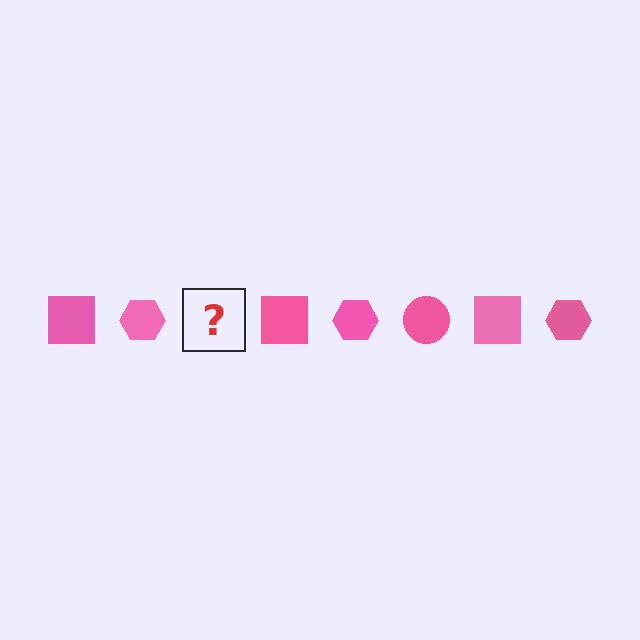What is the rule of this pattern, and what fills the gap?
The rule is that the pattern cycles through square, hexagon, circle shapes in pink. The gap should be filled with a pink circle.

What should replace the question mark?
The question mark should be replaced with a pink circle.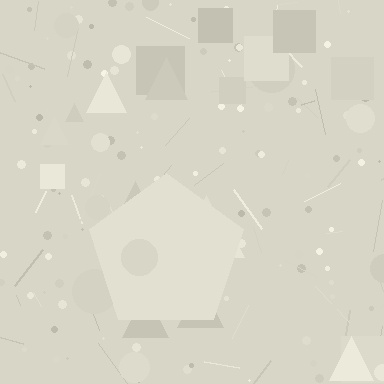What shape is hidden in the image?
A pentagon is hidden in the image.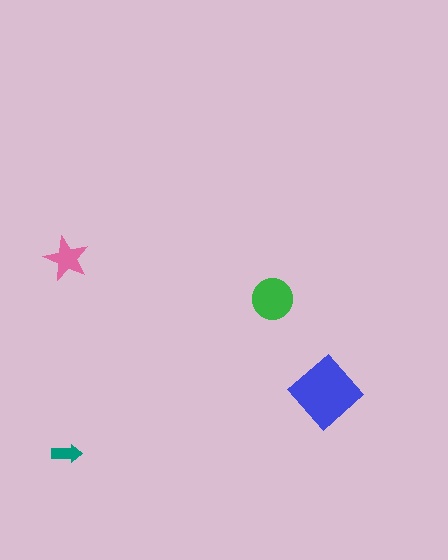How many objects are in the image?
There are 4 objects in the image.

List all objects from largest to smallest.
The blue diamond, the green circle, the pink star, the teal arrow.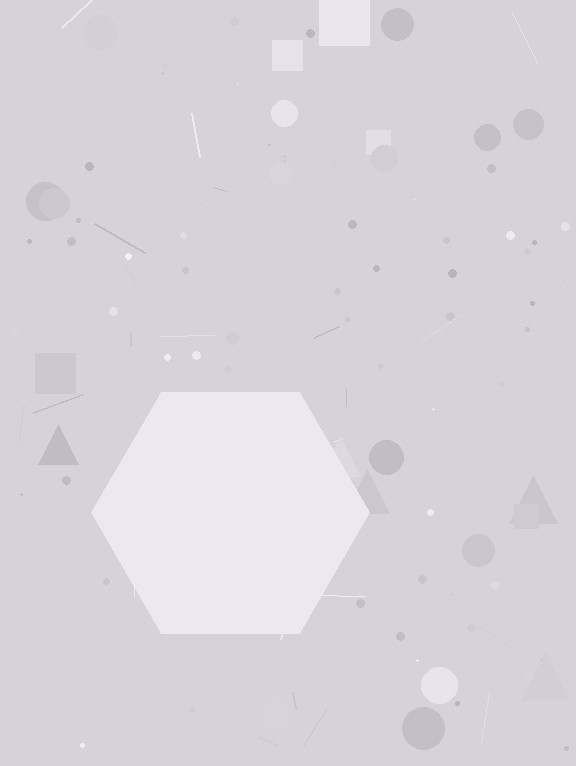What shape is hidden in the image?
A hexagon is hidden in the image.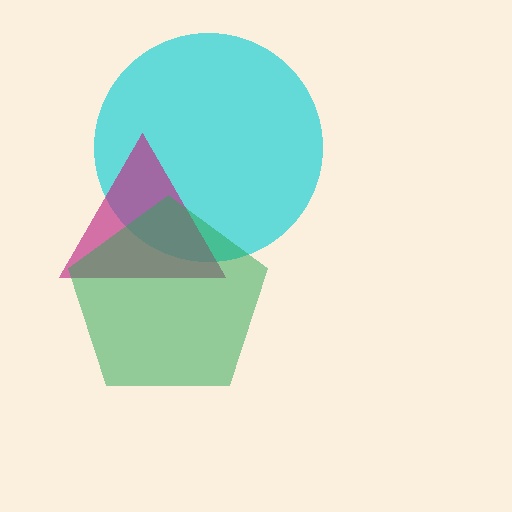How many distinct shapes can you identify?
There are 3 distinct shapes: a cyan circle, a magenta triangle, a green pentagon.